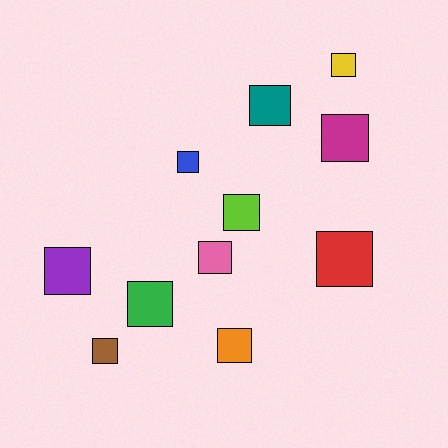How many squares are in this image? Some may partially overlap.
There are 11 squares.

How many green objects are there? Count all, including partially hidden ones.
There is 1 green object.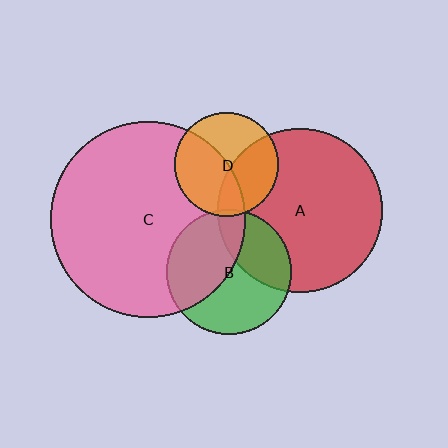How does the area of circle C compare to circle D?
Approximately 3.5 times.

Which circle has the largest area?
Circle C (pink).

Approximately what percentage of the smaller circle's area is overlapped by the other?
Approximately 45%.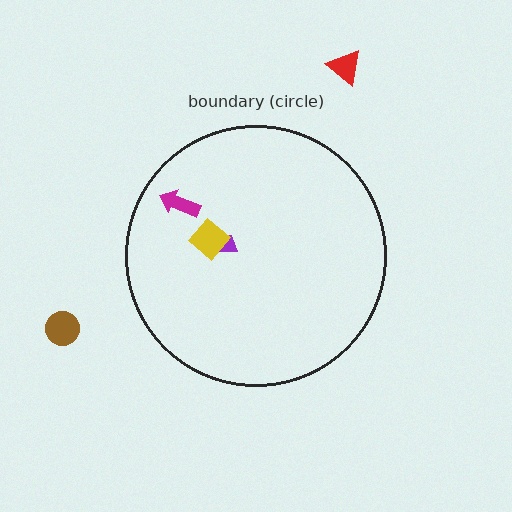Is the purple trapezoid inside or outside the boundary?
Inside.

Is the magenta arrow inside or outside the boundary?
Inside.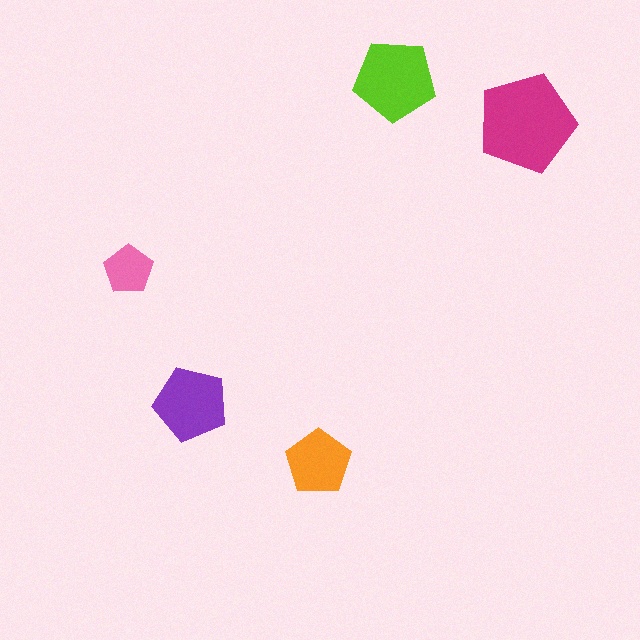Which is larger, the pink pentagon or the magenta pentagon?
The magenta one.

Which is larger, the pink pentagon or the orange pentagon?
The orange one.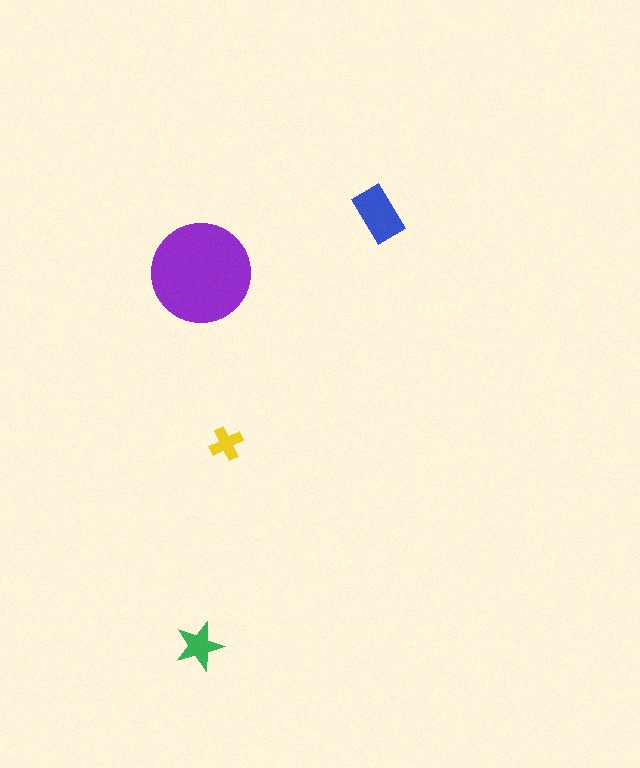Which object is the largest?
The purple circle.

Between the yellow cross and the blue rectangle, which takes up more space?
The blue rectangle.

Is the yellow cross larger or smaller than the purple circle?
Smaller.